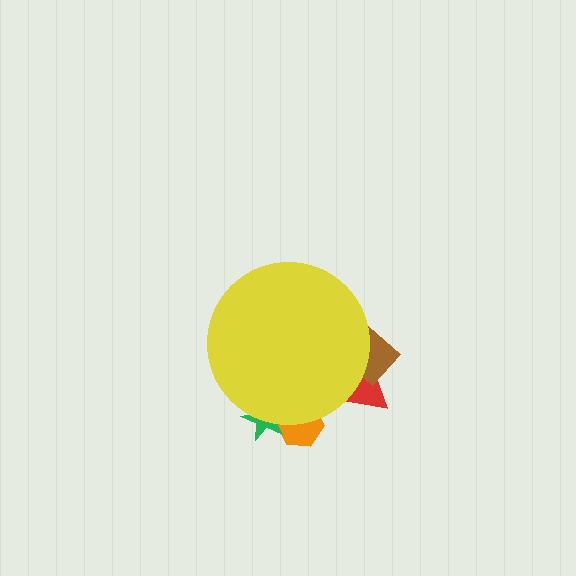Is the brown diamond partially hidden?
Yes, the brown diamond is partially hidden behind the yellow circle.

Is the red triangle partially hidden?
Yes, the red triangle is partially hidden behind the yellow circle.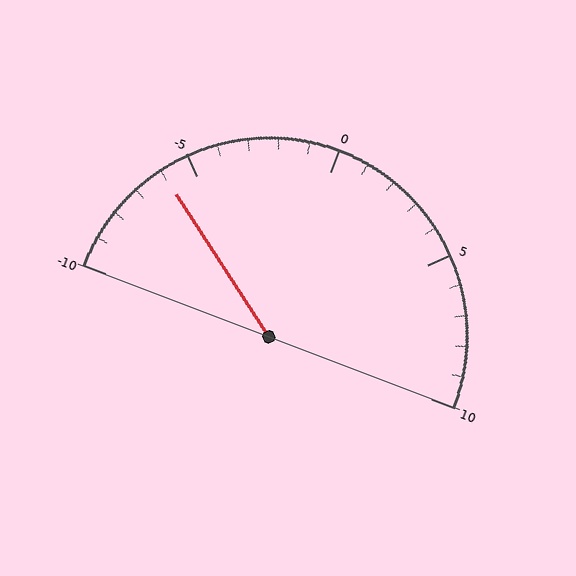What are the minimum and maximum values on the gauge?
The gauge ranges from -10 to 10.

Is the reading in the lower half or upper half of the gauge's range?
The reading is in the lower half of the range (-10 to 10).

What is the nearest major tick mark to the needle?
The nearest major tick mark is -5.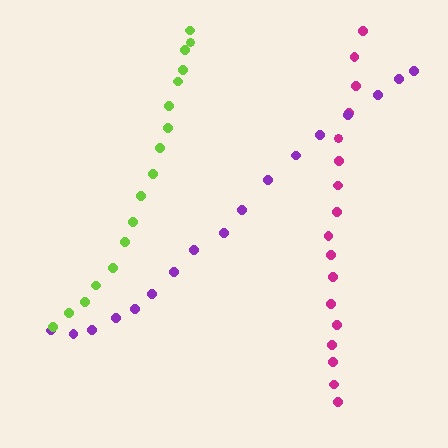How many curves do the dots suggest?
There are 3 distinct paths.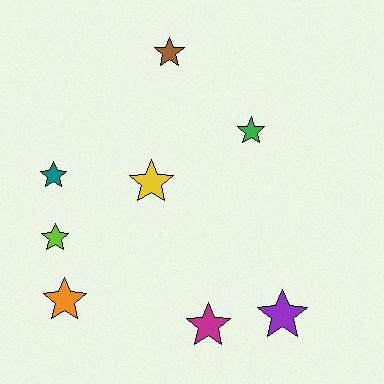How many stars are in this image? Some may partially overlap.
There are 8 stars.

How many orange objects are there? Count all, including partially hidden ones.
There is 1 orange object.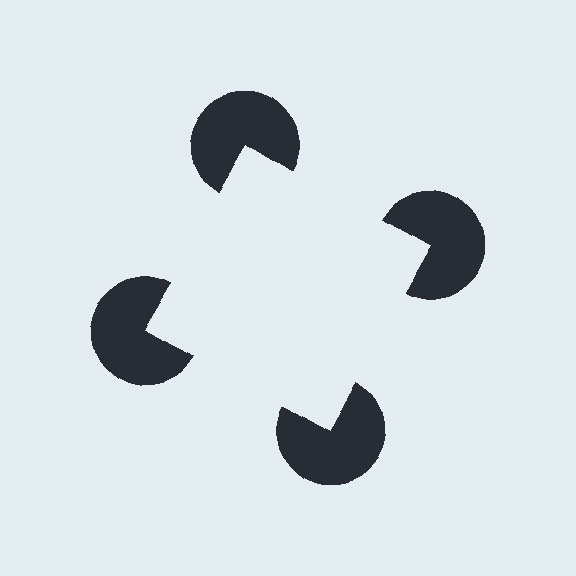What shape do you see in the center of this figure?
An illusory square — its edges are inferred from the aligned wedge cuts in the pac-man discs, not physically drawn.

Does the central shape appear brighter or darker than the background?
It typically appears slightly brighter than the background, even though no actual brightness change is drawn.